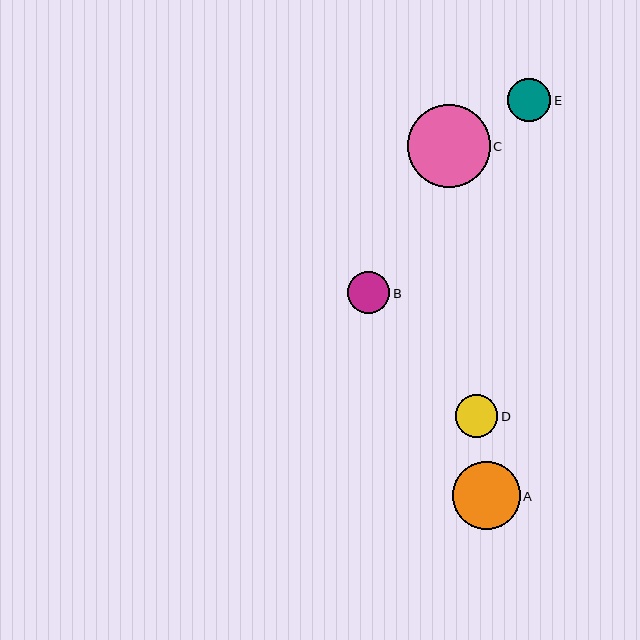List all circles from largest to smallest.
From largest to smallest: C, A, E, D, B.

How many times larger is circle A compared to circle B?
Circle A is approximately 1.6 times the size of circle B.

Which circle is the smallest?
Circle B is the smallest with a size of approximately 42 pixels.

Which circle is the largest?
Circle C is the largest with a size of approximately 83 pixels.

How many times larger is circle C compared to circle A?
Circle C is approximately 1.2 times the size of circle A.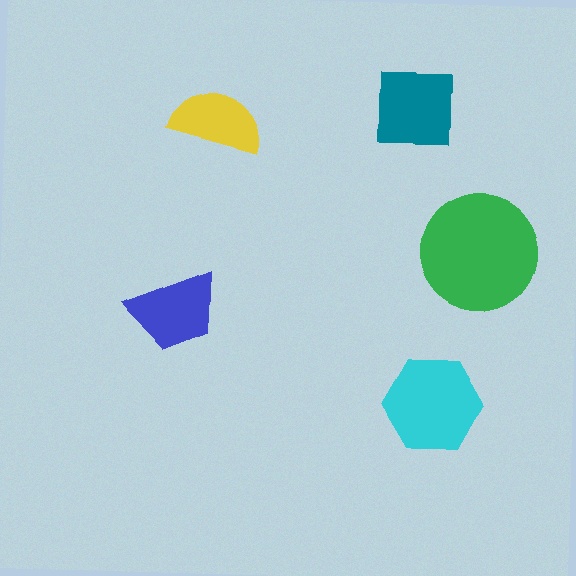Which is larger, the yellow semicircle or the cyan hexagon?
The cyan hexagon.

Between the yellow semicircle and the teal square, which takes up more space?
The teal square.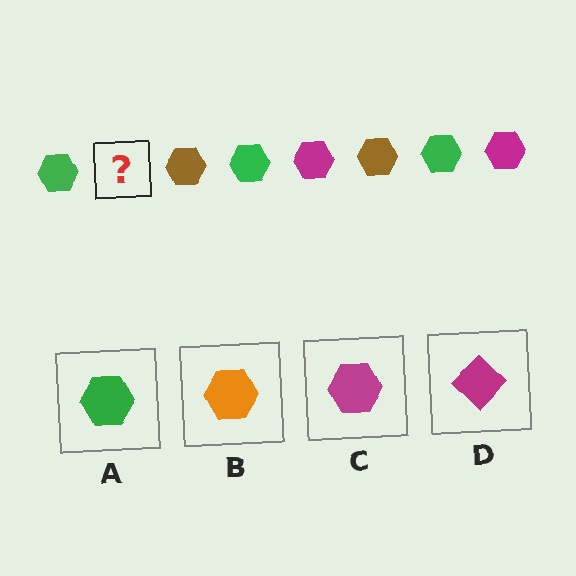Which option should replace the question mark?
Option C.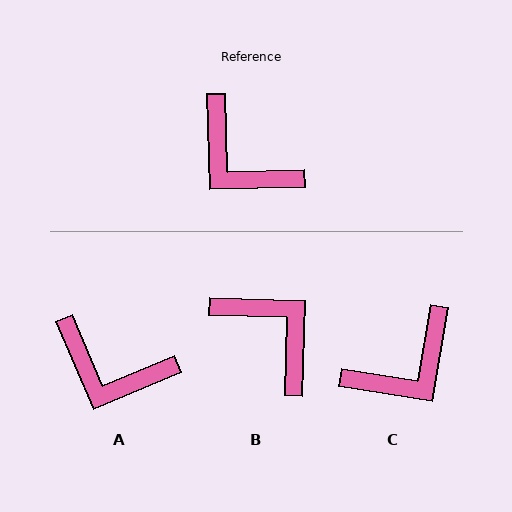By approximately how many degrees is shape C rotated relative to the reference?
Approximately 79 degrees counter-clockwise.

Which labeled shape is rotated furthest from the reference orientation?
B, about 177 degrees away.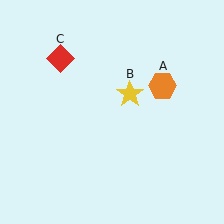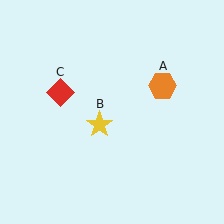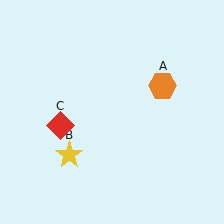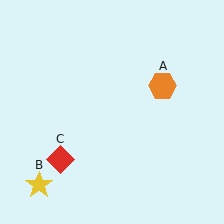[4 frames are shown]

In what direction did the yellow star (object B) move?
The yellow star (object B) moved down and to the left.